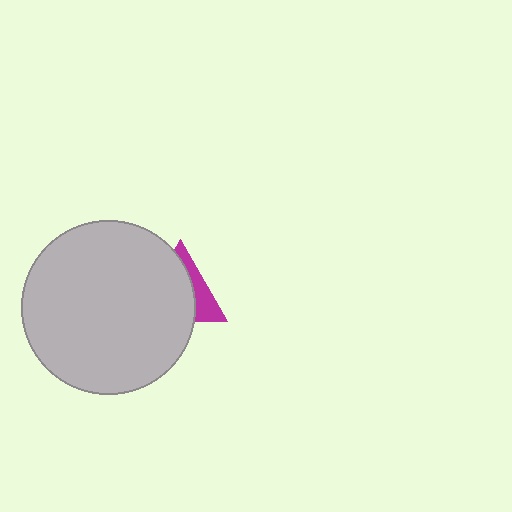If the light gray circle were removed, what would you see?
You would see the complete magenta triangle.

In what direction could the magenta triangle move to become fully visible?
The magenta triangle could move right. That would shift it out from behind the light gray circle entirely.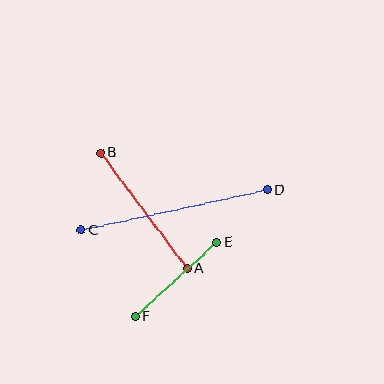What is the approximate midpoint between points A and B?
The midpoint is at approximately (144, 211) pixels.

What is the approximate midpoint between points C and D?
The midpoint is at approximately (174, 210) pixels.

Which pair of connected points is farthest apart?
Points C and D are farthest apart.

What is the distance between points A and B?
The distance is approximately 145 pixels.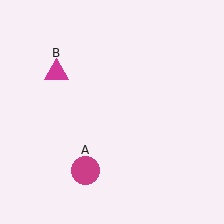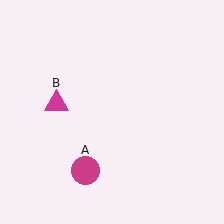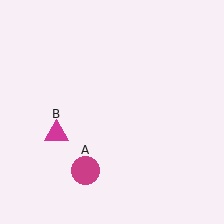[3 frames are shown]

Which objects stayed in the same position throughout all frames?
Magenta circle (object A) remained stationary.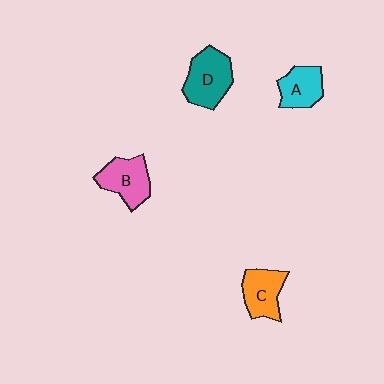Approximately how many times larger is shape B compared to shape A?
Approximately 1.2 times.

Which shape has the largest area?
Shape D (teal).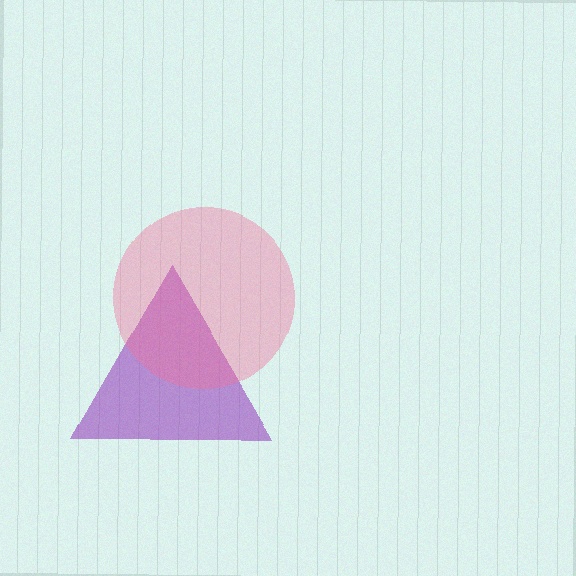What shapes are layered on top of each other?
The layered shapes are: a purple triangle, a pink circle.